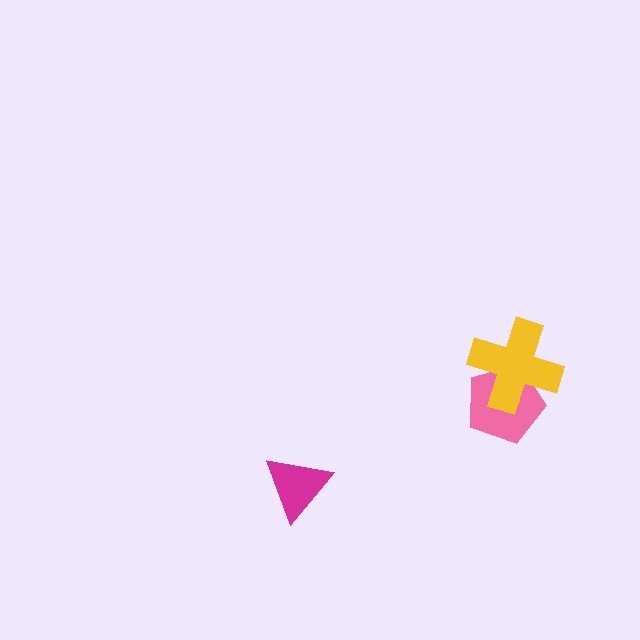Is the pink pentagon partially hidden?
Yes, it is partially covered by another shape.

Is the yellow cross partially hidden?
No, no other shape covers it.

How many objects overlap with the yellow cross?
1 object overlaps with the yellow cross.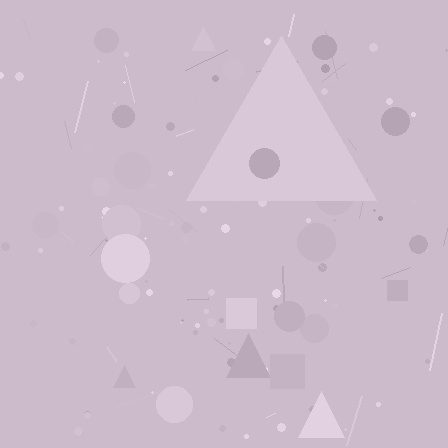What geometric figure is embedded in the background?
A triangle is embedded in the background.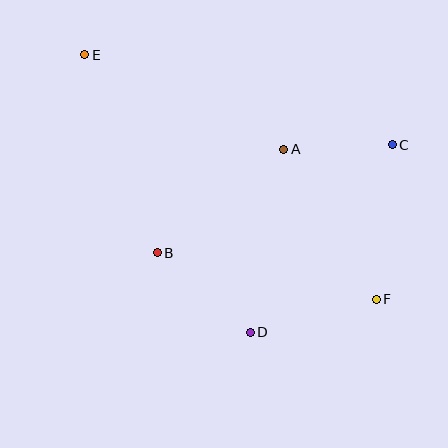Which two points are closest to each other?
Points A and C are closest to each other.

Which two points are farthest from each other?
Points E and F are farthest from each other.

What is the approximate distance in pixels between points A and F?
The distance between A and F is approximately 176 pixels.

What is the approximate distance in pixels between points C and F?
The distance between C and F is approximately 155 pixels.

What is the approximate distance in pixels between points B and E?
The distance between B and E is approximately 211 pixels.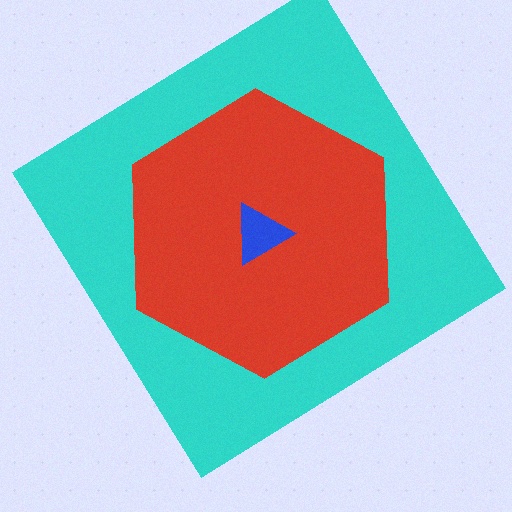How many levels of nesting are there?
3.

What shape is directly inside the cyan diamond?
The red hexagon.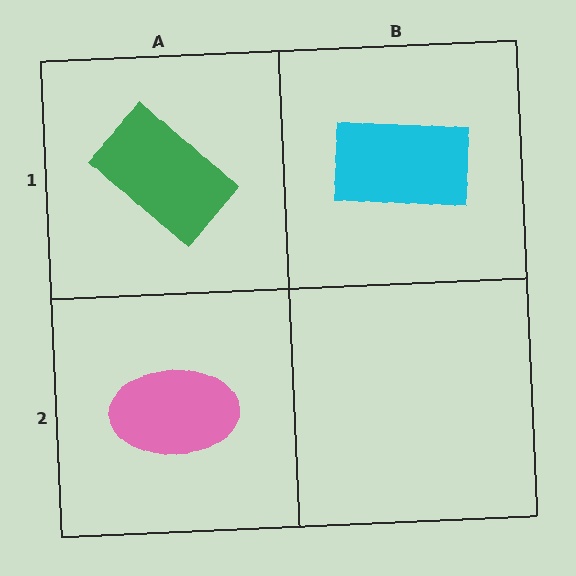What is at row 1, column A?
A green rectangle.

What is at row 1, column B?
A cyan rectangle.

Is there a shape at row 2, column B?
No, that cell is empty.